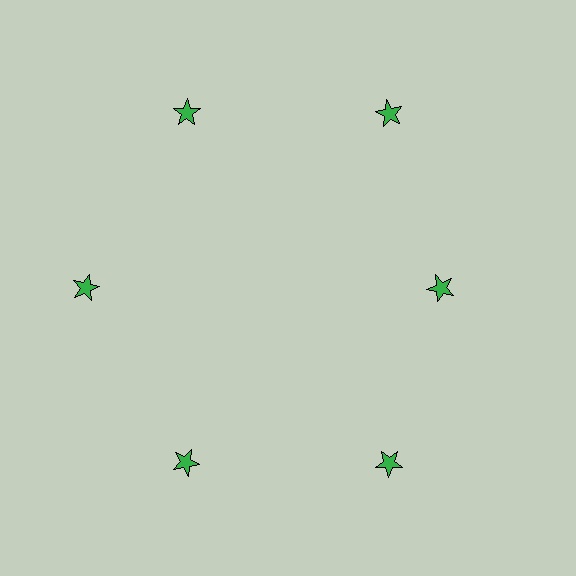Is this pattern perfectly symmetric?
No. The 6 green stars are arranged in a ring, but one element near the 3 o'clock position is pulled inward toward the center, breaking the 6-fold rotational symmetry.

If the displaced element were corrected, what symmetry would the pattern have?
It would have 6-fold rotational symmetry — the pattern would map onto itself every 60 degrees.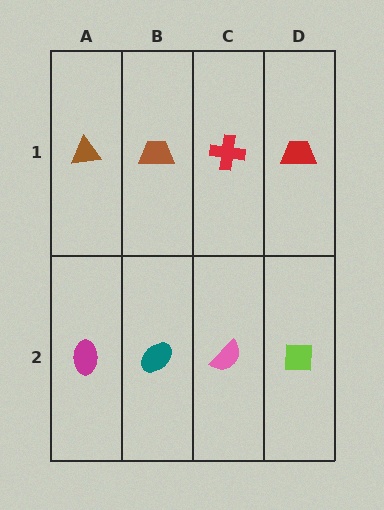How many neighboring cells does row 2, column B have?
3.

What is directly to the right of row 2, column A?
A teal ellipse.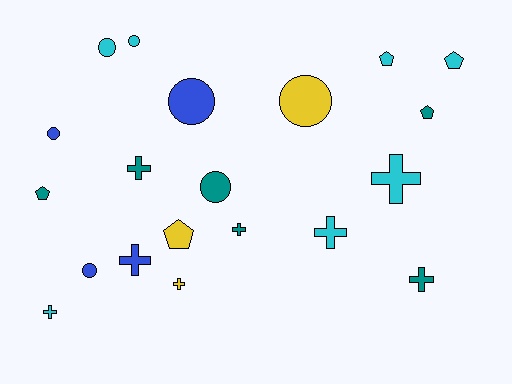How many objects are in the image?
There are 20 objects.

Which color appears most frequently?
Cyan, with 7 objects.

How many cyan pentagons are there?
There are 2 cyan pentagons.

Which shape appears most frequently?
Cross, with 8 objects.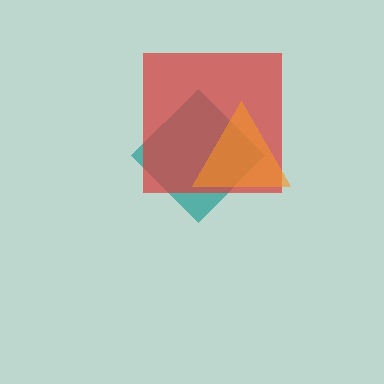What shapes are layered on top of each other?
The layered shapes are: a teal diamond, a red square, an orange triangle.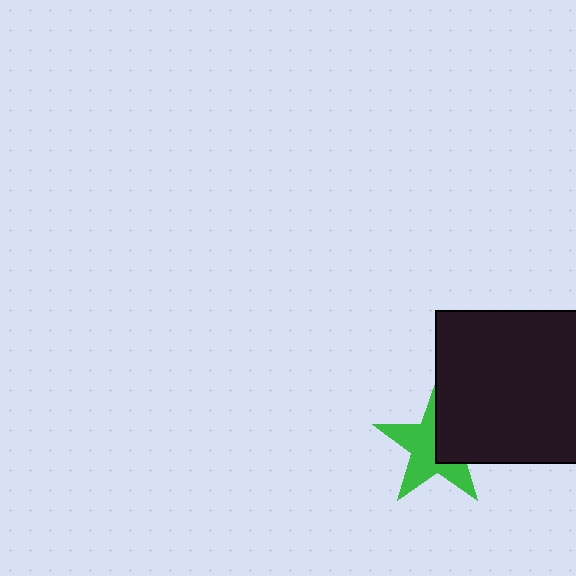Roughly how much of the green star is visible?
About half of it is visible (roughly 60%).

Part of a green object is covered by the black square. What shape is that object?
It is a star.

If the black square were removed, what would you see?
You would see the complete green star.